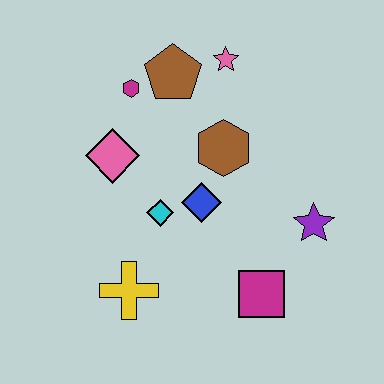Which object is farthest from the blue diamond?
The pink star is farthest from the blue diamond.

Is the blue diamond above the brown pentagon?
No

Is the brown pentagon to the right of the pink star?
No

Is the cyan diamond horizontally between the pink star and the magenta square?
No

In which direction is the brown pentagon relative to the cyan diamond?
The brown pentagon is above the cyan diamond.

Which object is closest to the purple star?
The magenta square is closest to the purple star.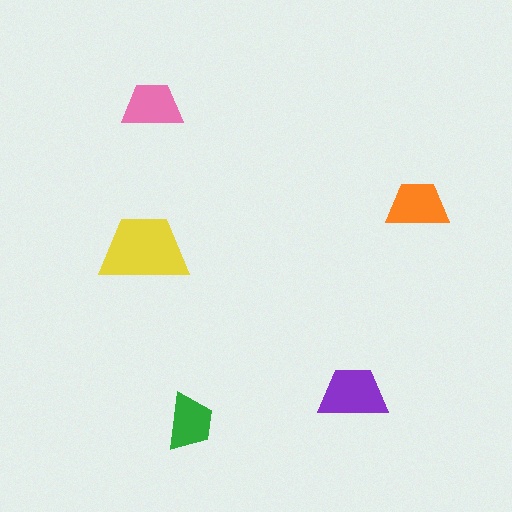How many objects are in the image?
There are 5 objects in the image.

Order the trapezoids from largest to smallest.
the yellow one, the purple one, the orange one, the pink one, the green one.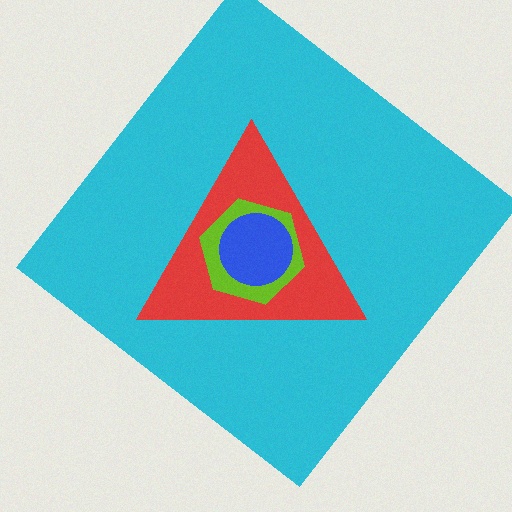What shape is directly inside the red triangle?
The lime hexagon.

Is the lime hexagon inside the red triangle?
Yes.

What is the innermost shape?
The blue circle.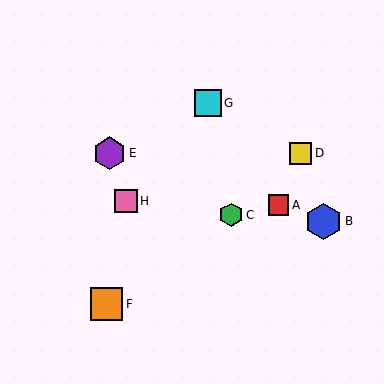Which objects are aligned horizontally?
Objects D, E are aligned horizontally.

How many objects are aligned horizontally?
2 objects (D, E) are aligned horizontally.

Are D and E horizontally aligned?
Yes, both are at y≈153.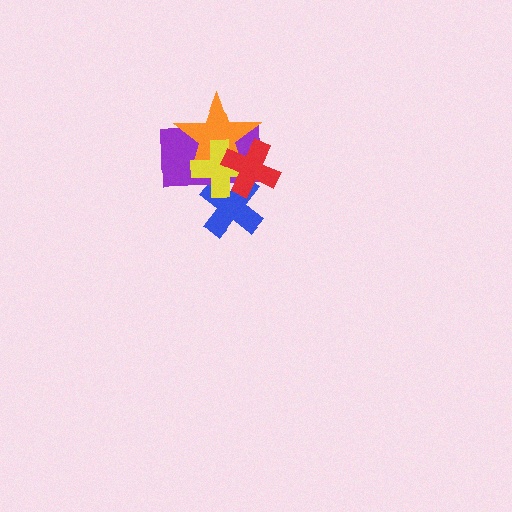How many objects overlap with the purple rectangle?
4 objects overlap with the purple rectangle.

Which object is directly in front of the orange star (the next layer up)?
The yellow cross is directly in front of the orange star.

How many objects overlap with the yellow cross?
4 objects overlap with the yellow cross.